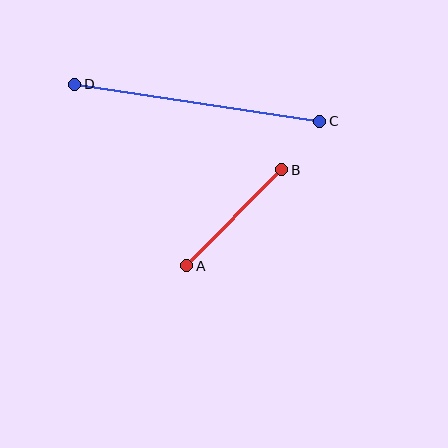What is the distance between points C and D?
The distance is approximately 248 pixels.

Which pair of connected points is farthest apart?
Points C and D are farthest apart.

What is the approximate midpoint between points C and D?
The midpoint is at approximately (197, 103) pixels.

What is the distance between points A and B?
The distance is approximately 135 pixels.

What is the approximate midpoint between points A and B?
The midpoint is at approximately (234, 218) pixels.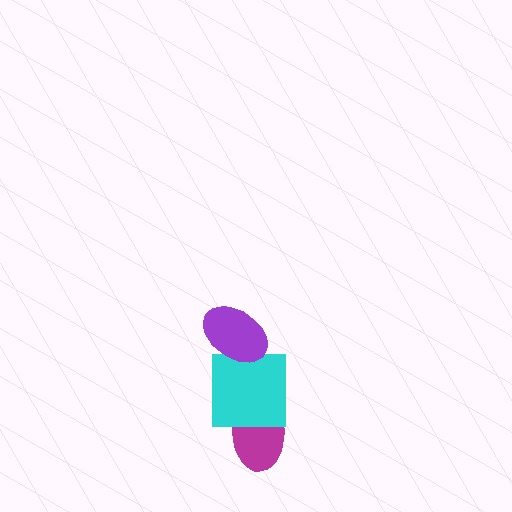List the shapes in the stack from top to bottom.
From top to bottom: the purple ellipse, the cyan square, the magenta ellipse.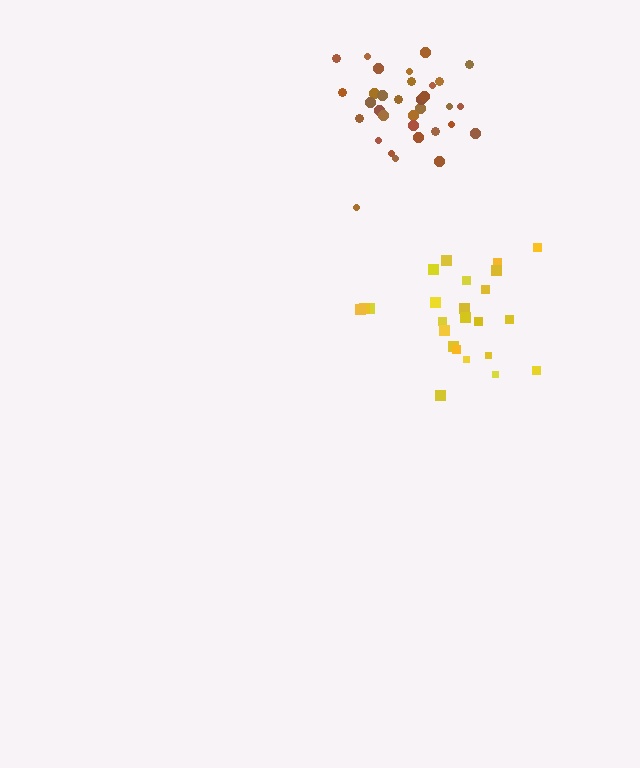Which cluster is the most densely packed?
Brown.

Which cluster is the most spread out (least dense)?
Yellow.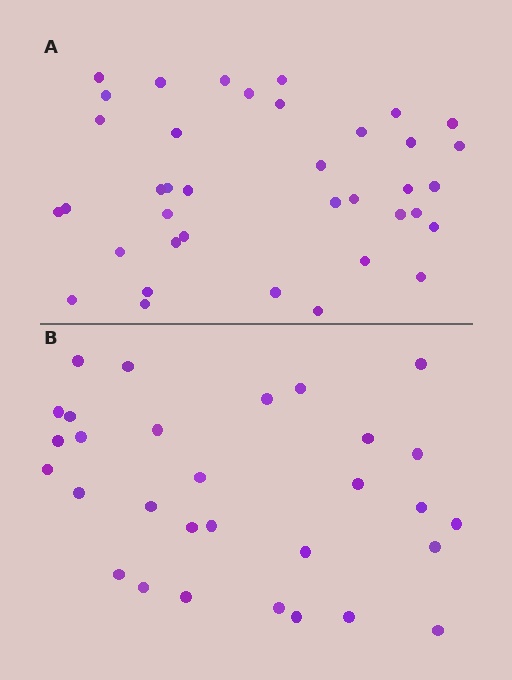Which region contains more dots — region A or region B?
Region A (the top region) has more dots.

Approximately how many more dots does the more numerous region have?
Region A has roughly 8 or so more dots than region B.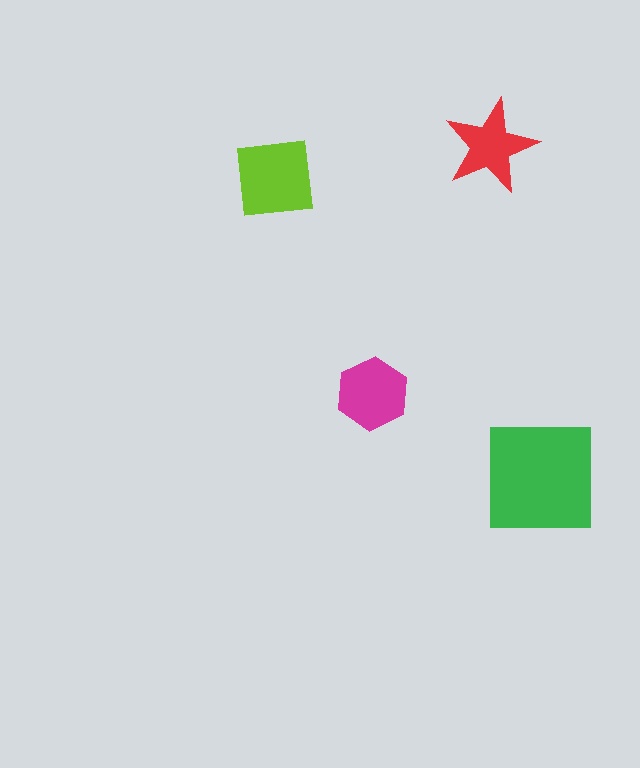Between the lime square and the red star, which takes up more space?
The lime square.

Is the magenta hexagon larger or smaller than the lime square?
Smaller.